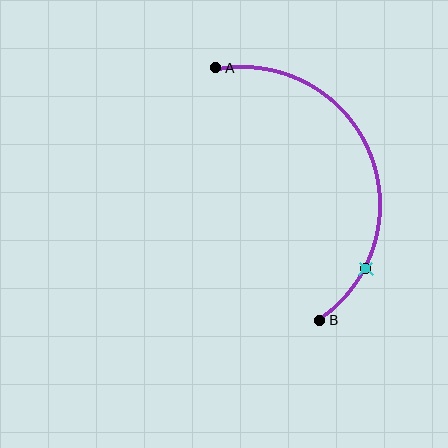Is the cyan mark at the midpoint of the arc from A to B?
No. The cyan mark lies on the arc but is closer to endpoint B. The arc midpoint would be at the point on the curve equidistant along the arc from both A and B.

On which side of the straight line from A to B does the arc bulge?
The arc bulges to the right of the straight line connecting A and B.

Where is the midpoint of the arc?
The arc midpoint is the point on the curve farthest from the straight line joining A and B. It sits to the right of that line.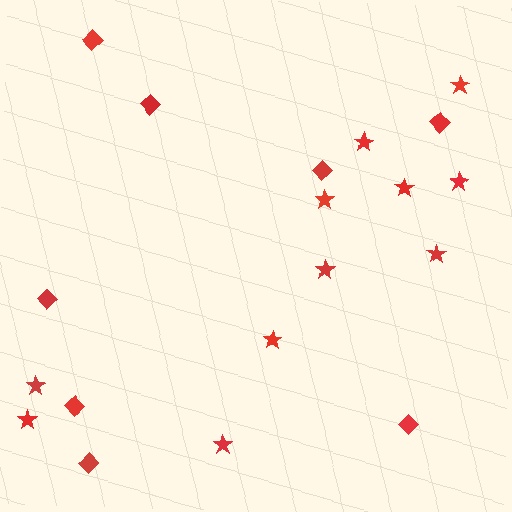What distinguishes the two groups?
There are 2 groups: one group of stars (11) and one group of diamonds (8).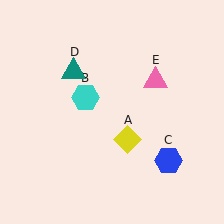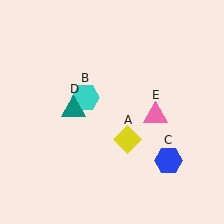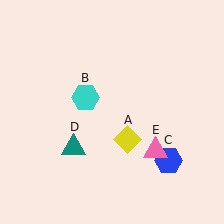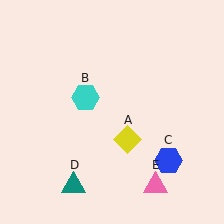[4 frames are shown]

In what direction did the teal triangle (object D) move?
The teal triangle (object D) moved down.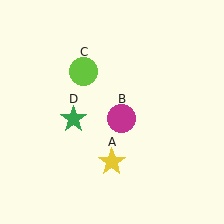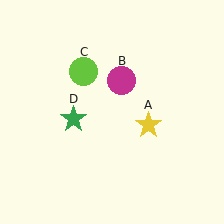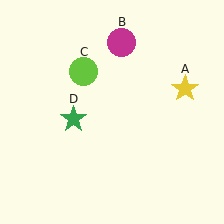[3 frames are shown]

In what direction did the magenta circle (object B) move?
The magenta circle (object B) moved up.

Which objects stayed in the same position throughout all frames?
Lime circle (object C) and green star (object D) remained stationary.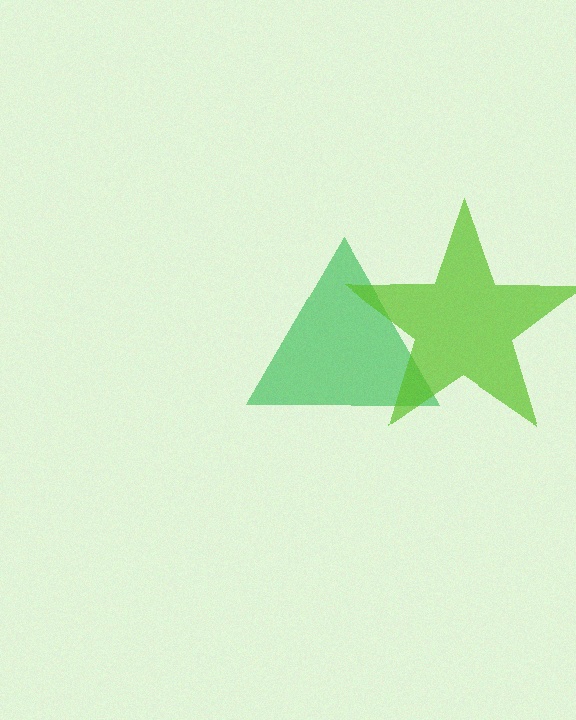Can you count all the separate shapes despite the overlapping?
Yes, there are 2 separate shapes.